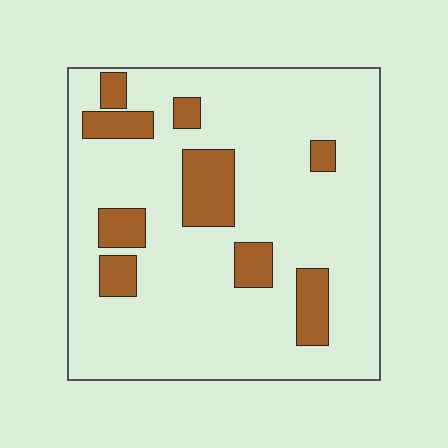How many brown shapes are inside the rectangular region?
9.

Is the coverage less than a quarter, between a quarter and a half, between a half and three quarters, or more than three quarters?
Less than a quarter.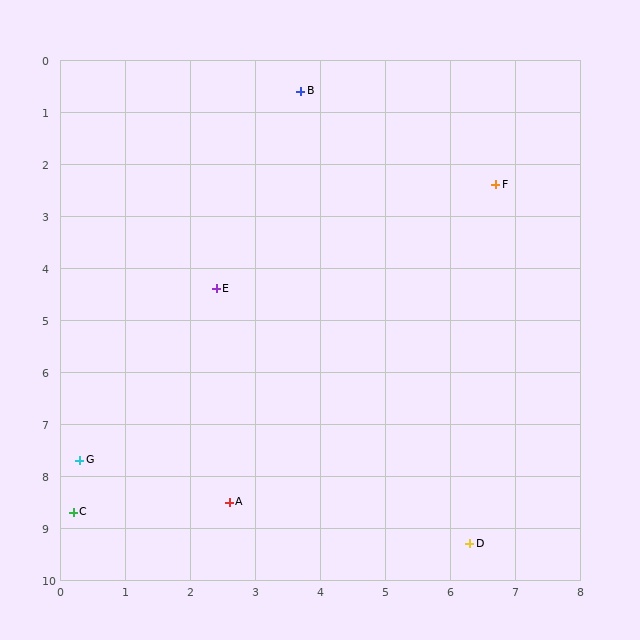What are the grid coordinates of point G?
Point G is at approximately (0.3, 7.7).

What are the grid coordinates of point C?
Point C is at approximately (0.2, 8.7).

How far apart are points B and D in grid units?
Points B and D are about 9.1 grid units apart.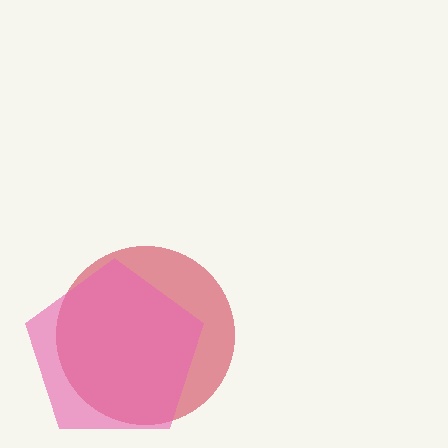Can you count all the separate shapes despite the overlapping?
Yes, there are 2 separate shapes.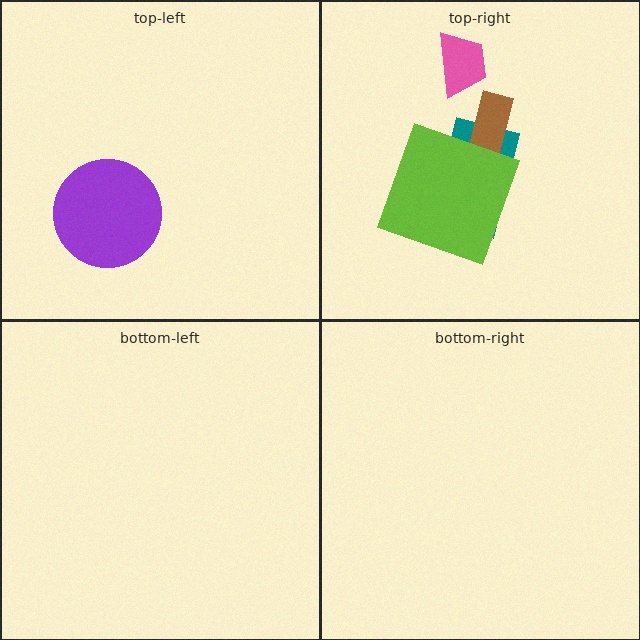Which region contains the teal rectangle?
The top-right region.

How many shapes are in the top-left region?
1.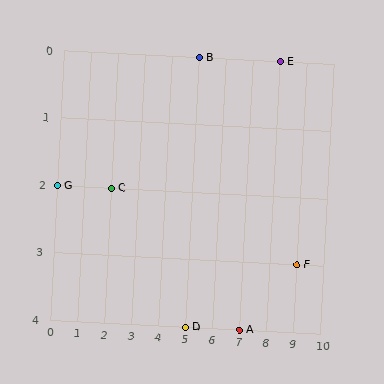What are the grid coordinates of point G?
Point G is at grid coordinates (0, 2).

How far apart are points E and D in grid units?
Points E and D are 3 columns and 4 rows apart (about 5.0 grid units diagonally).